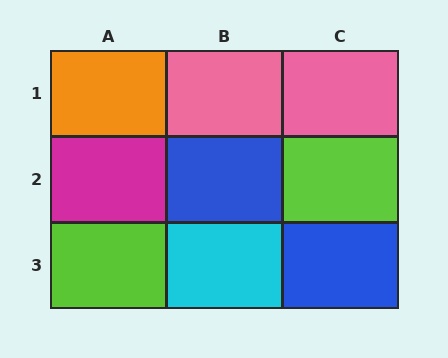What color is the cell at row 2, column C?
Lime.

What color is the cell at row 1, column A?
Orange.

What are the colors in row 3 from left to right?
Lime, cyan, blue.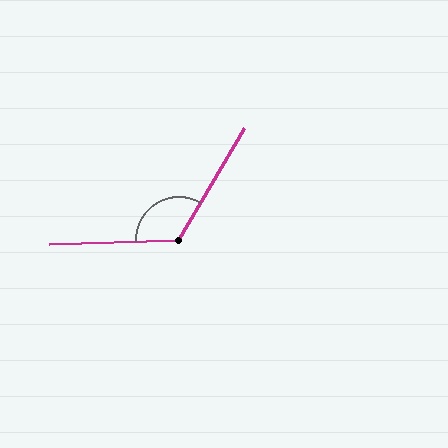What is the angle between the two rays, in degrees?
Approximately 122 degrees.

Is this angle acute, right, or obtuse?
It is obtuse.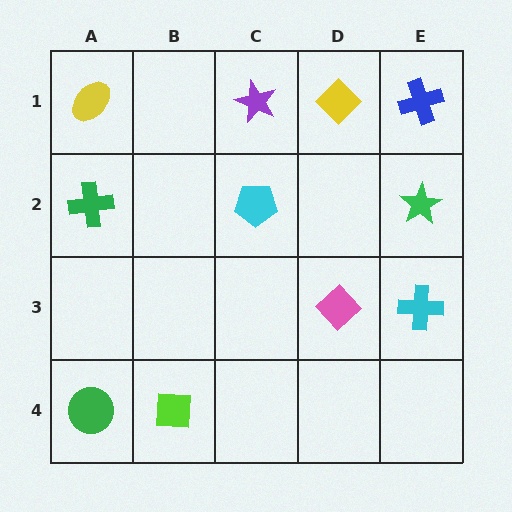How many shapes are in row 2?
3 shapes.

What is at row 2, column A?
A green cross.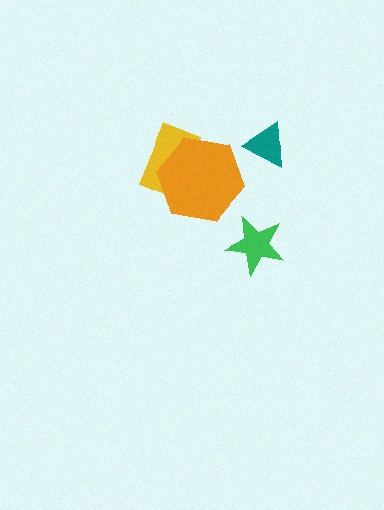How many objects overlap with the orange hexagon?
1 object overlaps with the orange hexagon.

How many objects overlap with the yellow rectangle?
1 object overlaps with the yellow rectangle.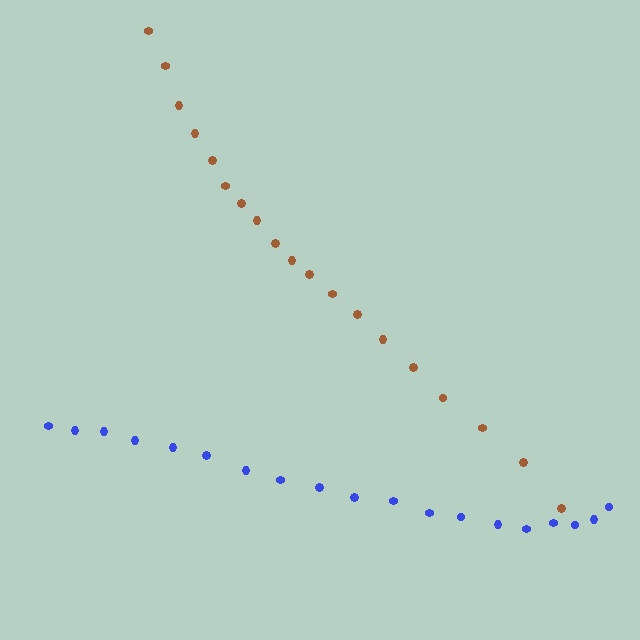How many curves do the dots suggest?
There are 2 distinct paths.